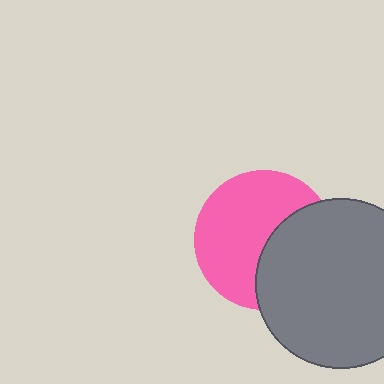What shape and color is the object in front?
The object in front is a gray circle.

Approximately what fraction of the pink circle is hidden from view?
Roughly 39% of the pink circle is hidden behind the gray circle.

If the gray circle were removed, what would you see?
You would see the complete pink circle.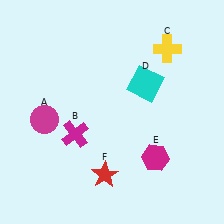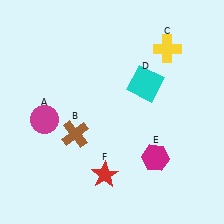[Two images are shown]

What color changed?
The cross (B) changed from magenta in Image 1 to brown in Image 2.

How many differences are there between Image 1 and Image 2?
There is 1 difference between the two images.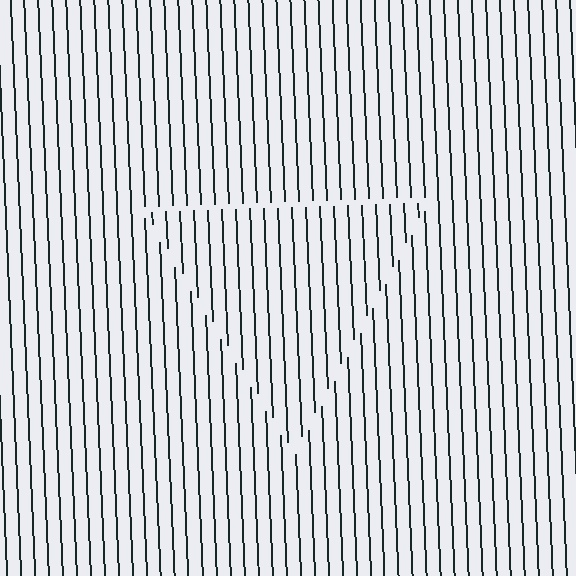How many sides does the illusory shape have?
3 sides — the line-ends trace a triangle.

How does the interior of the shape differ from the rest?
The interior of the shape contains the same grating, shifted by half a period — the contour is defined by the phase discontinuity where line-ends from the inner and outer gratings abut.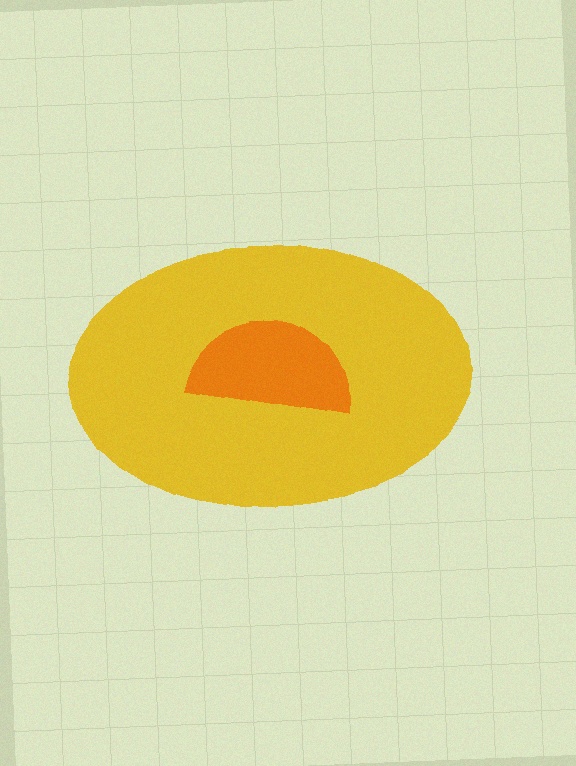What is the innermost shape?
The orange semicircle.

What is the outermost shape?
The yellow ellipse.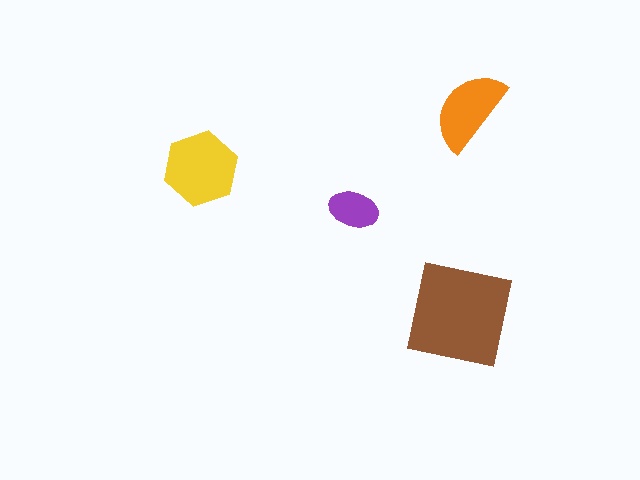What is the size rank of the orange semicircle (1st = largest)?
3rd.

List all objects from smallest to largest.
The purple ellipse, the orange semicircle, the yellow hexagon, the brown square.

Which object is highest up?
The orange semicircle is topmost.